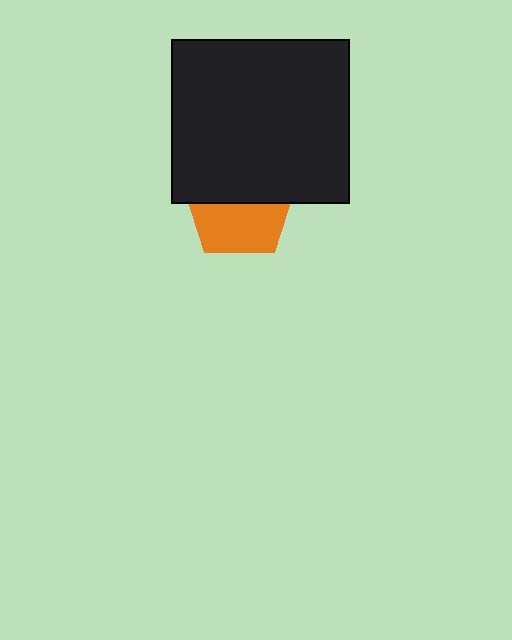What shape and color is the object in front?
The object in front is a black rectangle.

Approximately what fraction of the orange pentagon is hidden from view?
Roughly 49% of the orange pentagon is hidden behind the black rectangle.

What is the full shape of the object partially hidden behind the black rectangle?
The partially hidden object is an orange pentagon.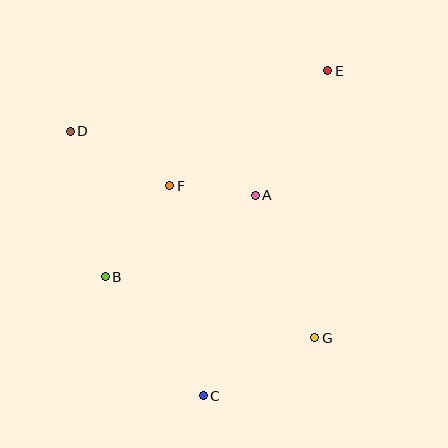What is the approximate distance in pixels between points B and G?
The distance between B and G is approximately 218 pixels.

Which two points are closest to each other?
Points A and F are closest to each other.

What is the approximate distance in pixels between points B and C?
The distance between B and C is approximately 155 pixels.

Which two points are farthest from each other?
Points C and E are farthest from each other.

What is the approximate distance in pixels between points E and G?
The distance between E and G is approximately 267 pixels.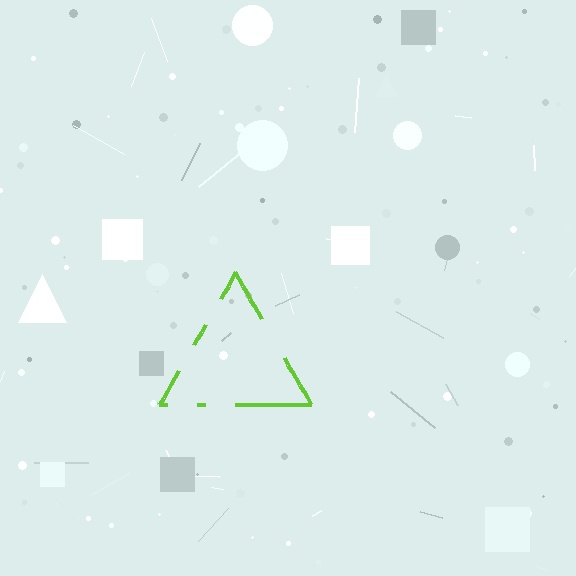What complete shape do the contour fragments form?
The contour fragments form a triangle.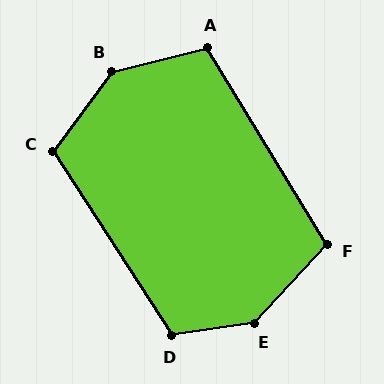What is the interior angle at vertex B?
Approximately 140 degrees (obtuse).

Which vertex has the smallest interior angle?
F, at approximately 106 degrees.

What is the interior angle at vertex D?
Approximately 114 degrees (obtuse).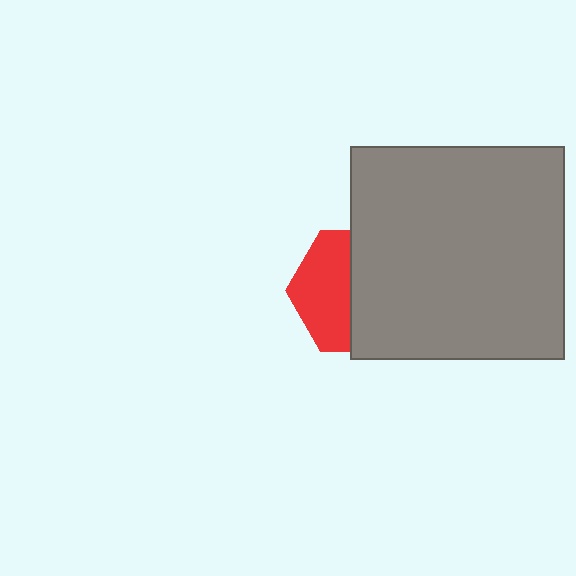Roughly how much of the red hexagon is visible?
A small part of it is visible (roughly 44%).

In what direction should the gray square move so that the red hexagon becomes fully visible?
The gray square should move right. That is the shortest direction to clear the overlap and leave the red hexagon fully visible.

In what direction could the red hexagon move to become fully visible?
The red hexagon could move left. That would shift it out from behind the gray square entirely.